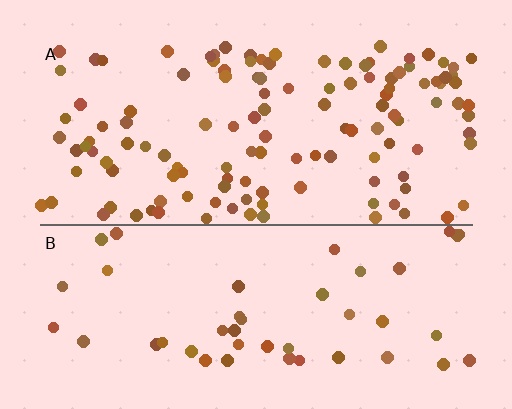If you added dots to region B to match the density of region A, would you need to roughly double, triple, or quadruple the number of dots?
Approximately triple.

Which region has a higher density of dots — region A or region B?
A (the top).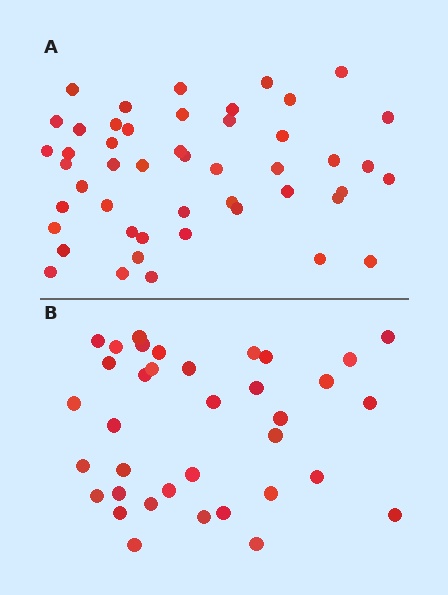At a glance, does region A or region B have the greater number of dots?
Region A (the top region) has more dots.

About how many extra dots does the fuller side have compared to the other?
Region A has roughly 12 or so more dots than region B.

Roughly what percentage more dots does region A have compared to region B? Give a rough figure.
About 35% more.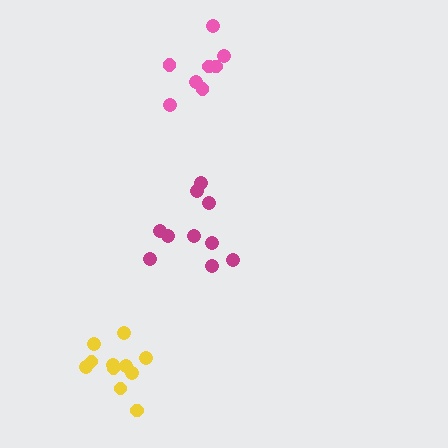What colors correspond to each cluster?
The clusters are colored: pink, yellow, magenta.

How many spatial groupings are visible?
There are 3 spatial groupings.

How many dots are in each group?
Group 1: 8 dots, Group 2: 11 dots, Group 3: 10 dots (29 total).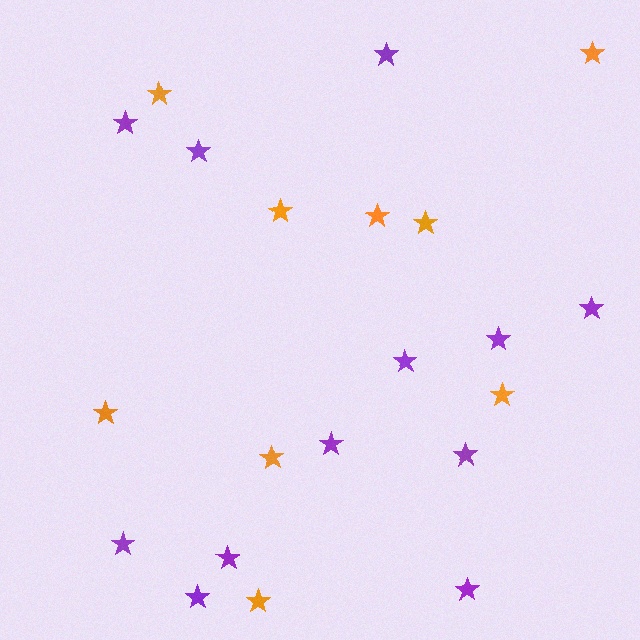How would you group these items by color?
There are 2 groups: one group of purple stars (12) and one group of orange stars (9).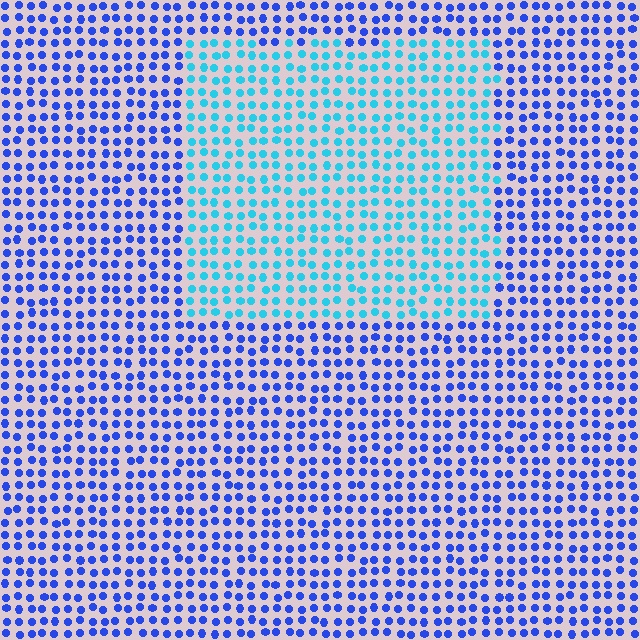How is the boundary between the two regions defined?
The boundary is defined purely by a slight shift in hue (about 42 degrees). Spacing, size, and orientation are identical on both sides.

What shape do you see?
I see a rectangle.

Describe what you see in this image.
The image is filled with small blue elements in a uniform arrangement. A rectangle-shaped region is visible where the elements are tinted to a slightly different hue, forming a subtle color boundary.